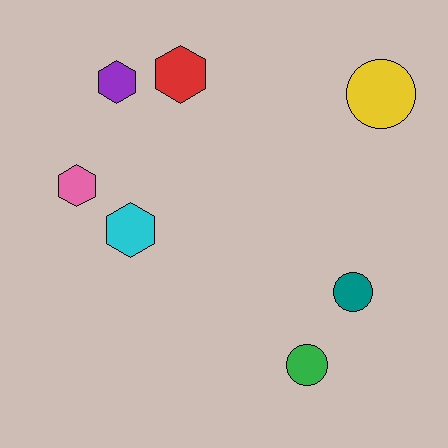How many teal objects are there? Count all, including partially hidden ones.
There is 1 teal object.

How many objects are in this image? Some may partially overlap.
There are 7 objects.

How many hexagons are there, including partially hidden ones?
There are 4 hexagons.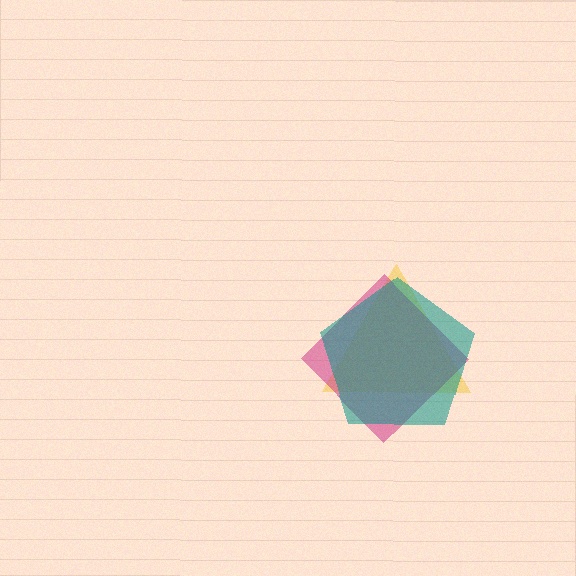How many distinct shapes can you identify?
There are 3 distinct shapes: a yellow triangle, a magenta diamond, a teal pentagon.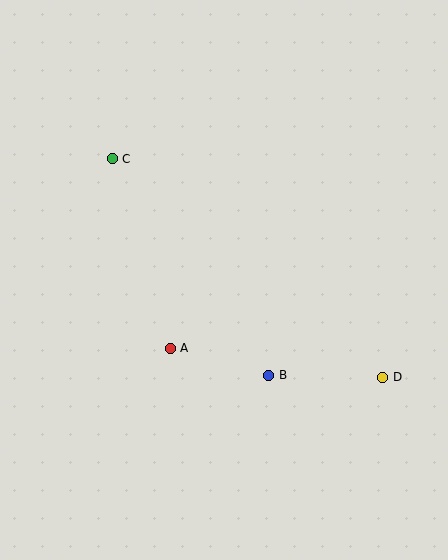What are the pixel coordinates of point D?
Point D is at (383, 377).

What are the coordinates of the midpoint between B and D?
The midpoint between B and D is at (326, 376).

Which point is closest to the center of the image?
Point A at (170, 348) is closest to the center.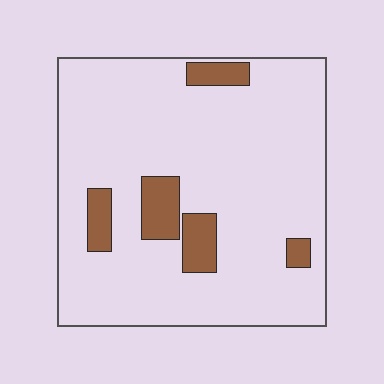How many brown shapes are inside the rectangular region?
5.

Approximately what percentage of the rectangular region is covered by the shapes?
Approximately 10%.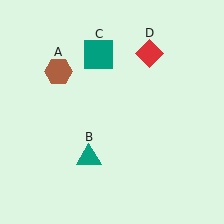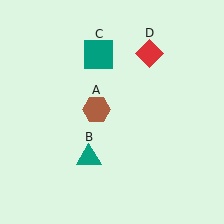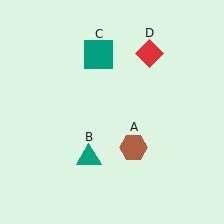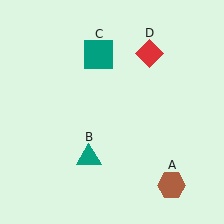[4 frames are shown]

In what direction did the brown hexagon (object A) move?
The brown hexagon (object A) moved down and to the right.